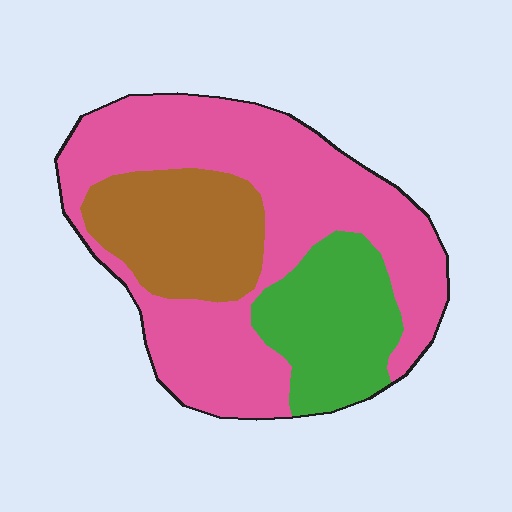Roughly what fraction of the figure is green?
Green covers roughly 20% of the figure.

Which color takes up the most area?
Pink, at roughly 60%.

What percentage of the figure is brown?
Brown covers roughly 20% of the figure.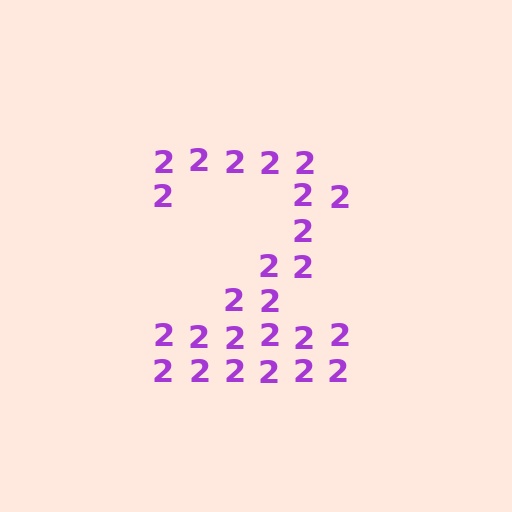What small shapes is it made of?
It is made of small digit 2's.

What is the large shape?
The large shape is the digit 2.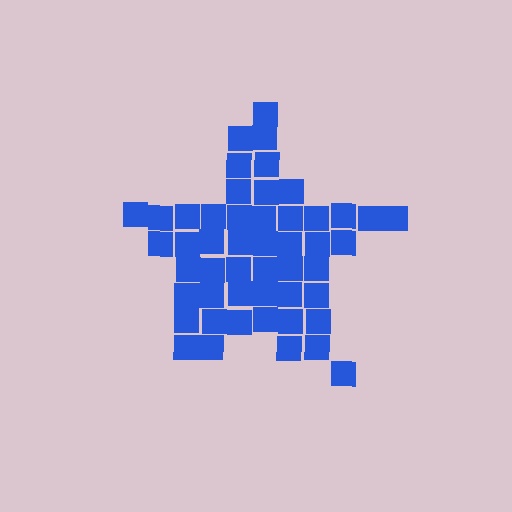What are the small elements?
The small elements are squares.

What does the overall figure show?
The overall figure shows a star.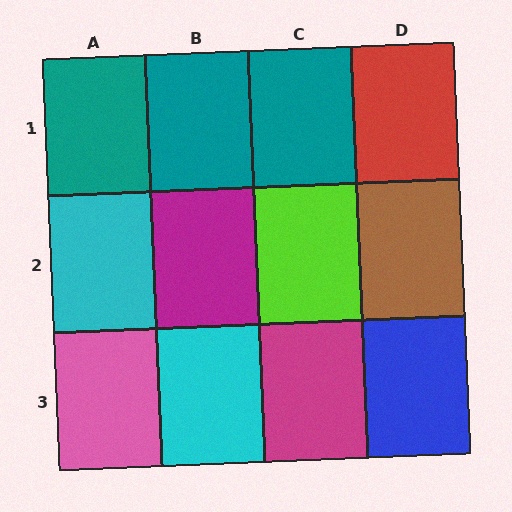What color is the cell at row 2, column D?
Brown.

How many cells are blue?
1 cell is blue.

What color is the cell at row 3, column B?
Cyan.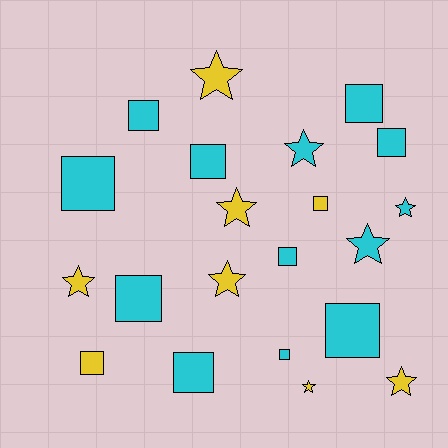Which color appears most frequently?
Cyan, with 13 objects.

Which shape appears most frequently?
Square, with 12 objects.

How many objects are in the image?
There are 21 objects.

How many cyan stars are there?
There are 3 cyan stars.